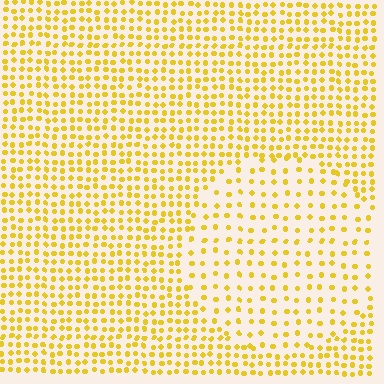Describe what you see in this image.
The image contains small yellow elements arranged at two different densities. A circle-shaped region is visible where the elements are less densely packed than the surrounding area.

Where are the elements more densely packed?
The elements are more densely packed outside the circle boundary.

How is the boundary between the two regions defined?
The boundary is defined by a change in element density (approximately 2.0x ratio). All elements are the same color, size, and shape.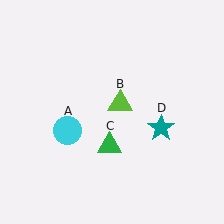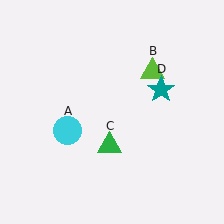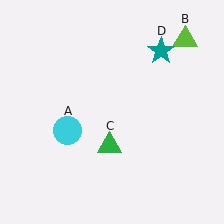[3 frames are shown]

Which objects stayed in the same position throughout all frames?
Cyan circle (object A) and green triangle (object C) remained stationary.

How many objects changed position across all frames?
2 objects changed position: lime triangle (object B), teal star (object D).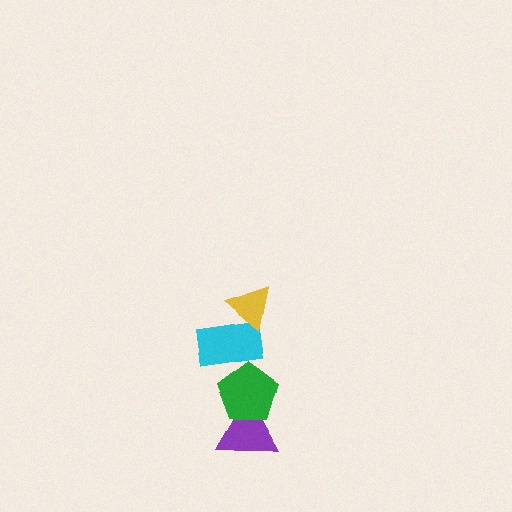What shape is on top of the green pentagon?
The cyan rectangle is on top of the green pentagon.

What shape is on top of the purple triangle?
The green pentagon is on top of the purple triangle.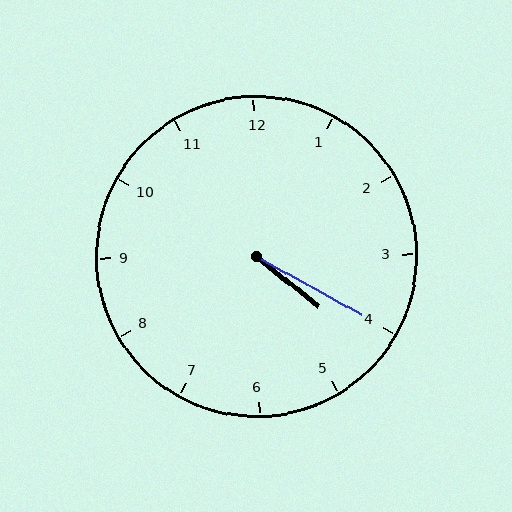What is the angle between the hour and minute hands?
Approximately 10 degrees.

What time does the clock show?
4:20.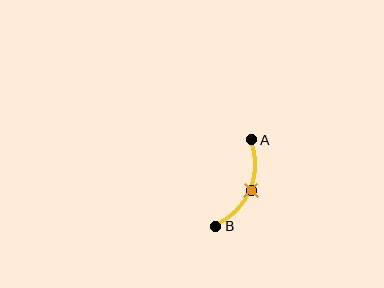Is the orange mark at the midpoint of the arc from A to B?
Yes. The orange mark lies on the arc at equal arc-length from both A and B — it is the arc midpoint.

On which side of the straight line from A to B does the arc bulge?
The arc bulges to the right of the straight line connecting A and B.